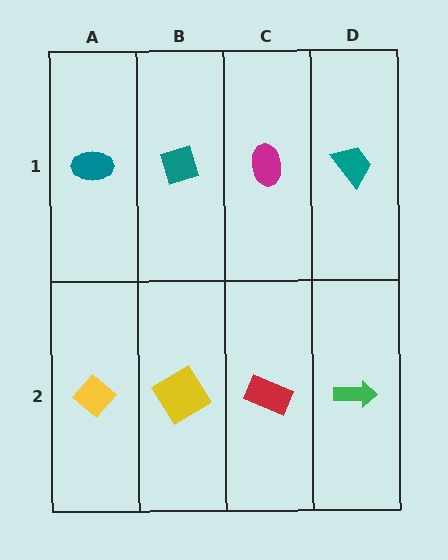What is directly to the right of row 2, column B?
A red rectangle.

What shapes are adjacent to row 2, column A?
A teal ellipse (row 1, column A), a yellow diamond (row 2, column B).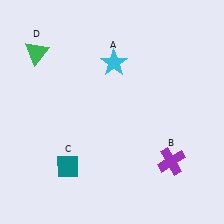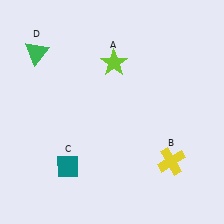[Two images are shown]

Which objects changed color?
A changed from cyan to lime. B changed from purple to yellow.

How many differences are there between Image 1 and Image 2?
There are 2 differences between the two images.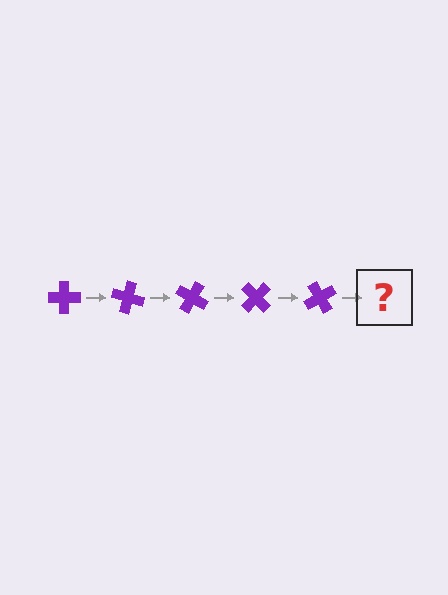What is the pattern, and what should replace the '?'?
The pattern is that the cross rotates 15 degrees each step. The '?' should be a purple cross rotated 75 degrees.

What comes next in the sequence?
The next element should be a purple cross rotated 75 degrees.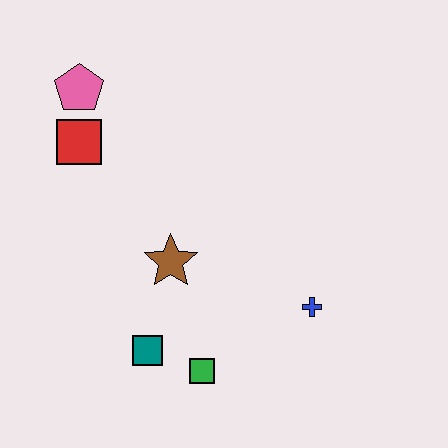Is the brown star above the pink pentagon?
No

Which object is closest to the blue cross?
The green square is closest to the blue cross.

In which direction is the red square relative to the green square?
The red square is above the green square.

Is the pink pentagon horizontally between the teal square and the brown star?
No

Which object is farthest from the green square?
The pink pentagon is farthest from the green square.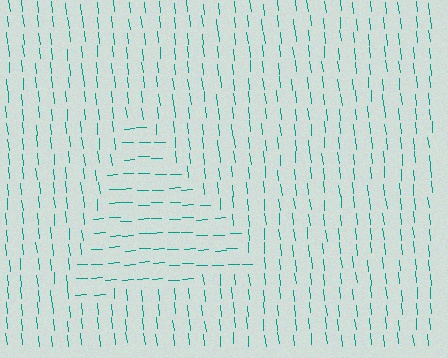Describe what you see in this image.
The image is filled with small teal line segments. A triangle region in the image has lines oriented differently from the surrounding lines, creating a visible texture boundary.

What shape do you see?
I see a triangle.